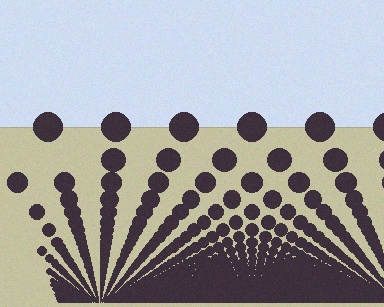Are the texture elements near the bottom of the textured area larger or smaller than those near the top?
Smaller. The gradient is inverted — elements near the bottom are smaller and denser.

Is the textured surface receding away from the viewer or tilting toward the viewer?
The surface appears to tilt toward the viewer. Texture elements get larger and sparser toward the top.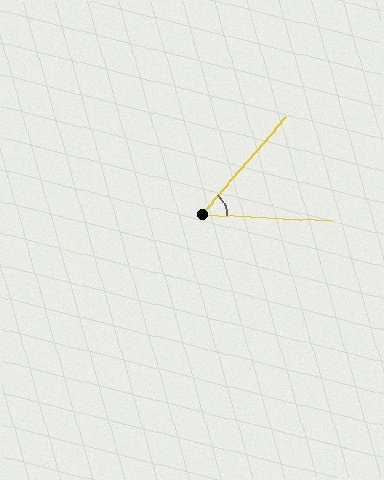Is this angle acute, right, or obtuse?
It is acute.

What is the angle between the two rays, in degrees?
Approximately 52 degrees.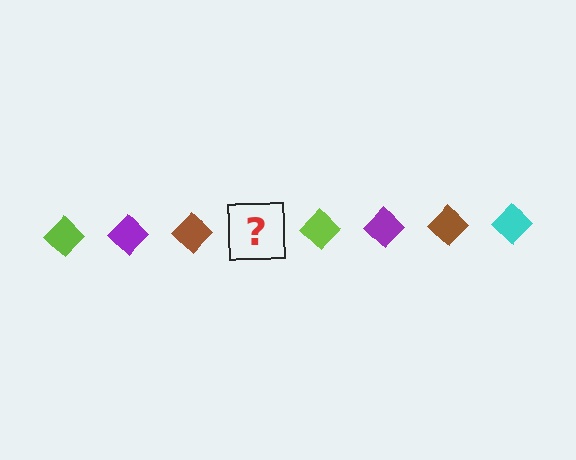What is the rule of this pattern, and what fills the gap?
The rule is that the pattern cycles through lime, purple, brown, cyan diamonds. The gap should be filled with a cyan diamond.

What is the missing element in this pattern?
The missing element is a cyan diamond.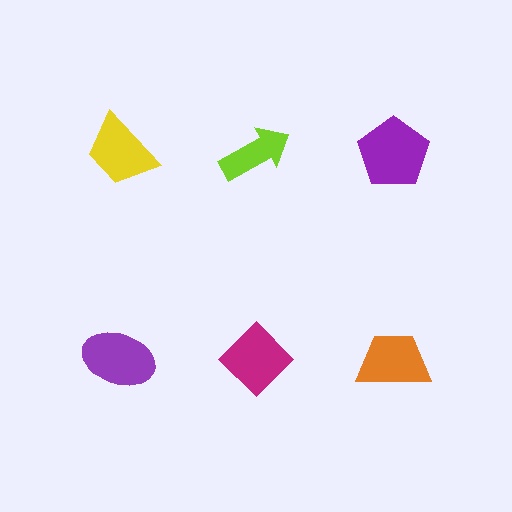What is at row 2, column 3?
An orange trapezoid.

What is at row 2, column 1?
A purple ellipse.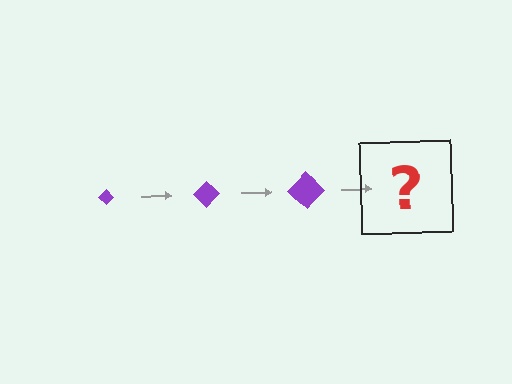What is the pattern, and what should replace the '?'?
The pattern is that the diamond gets progressively larger each step. The '?' should be a purple diamond, larger than the previous one.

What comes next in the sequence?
The next element should be a purple diamond, larger than the previous one.